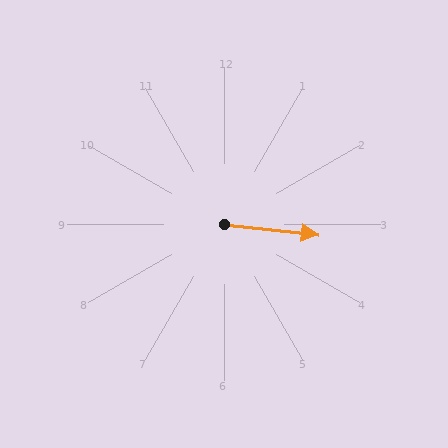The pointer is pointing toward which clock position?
Roughly 3 o'clock.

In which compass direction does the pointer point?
East.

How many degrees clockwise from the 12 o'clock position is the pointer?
Approximately 96 degrees.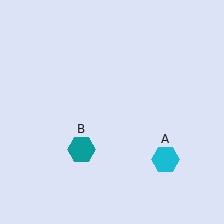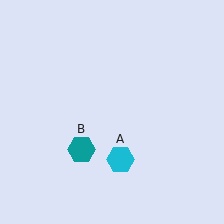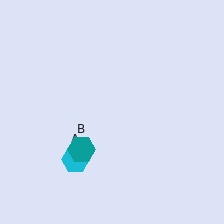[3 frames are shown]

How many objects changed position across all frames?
1 object changed position: cyan hexagon (object A).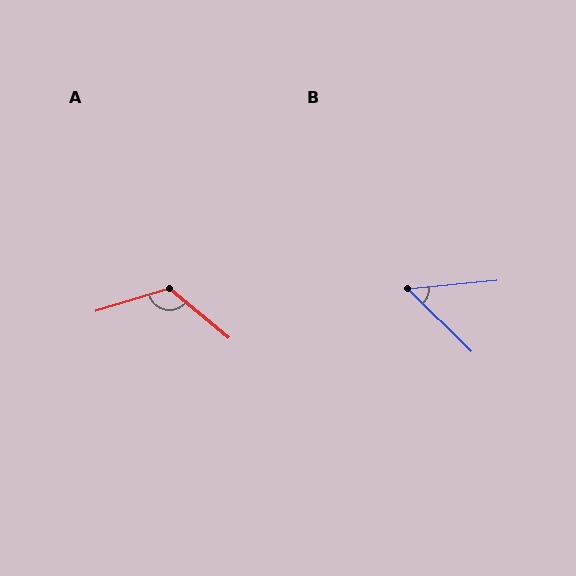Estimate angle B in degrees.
Approximately 50 degrees.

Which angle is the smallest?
B, at approximately 50 degrees.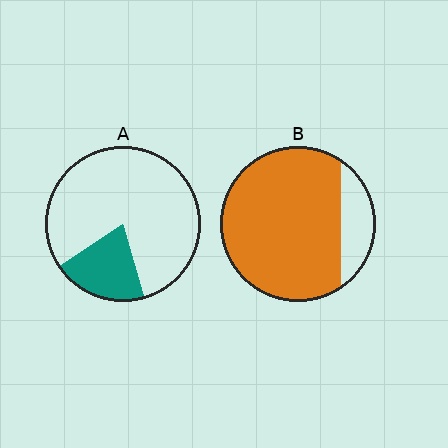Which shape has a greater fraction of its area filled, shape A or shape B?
Shape B.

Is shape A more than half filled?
No.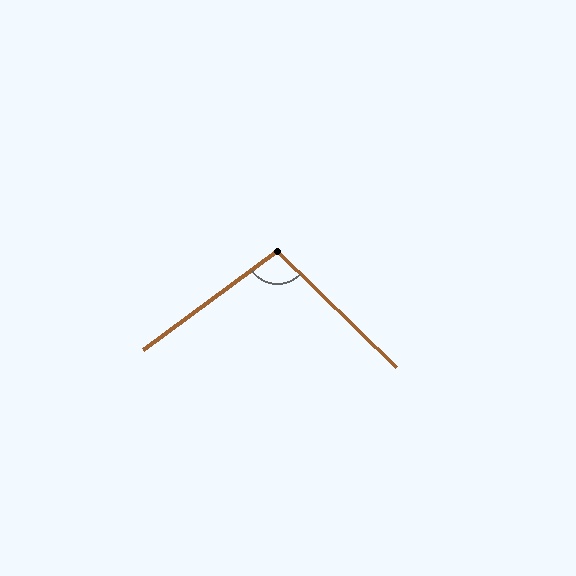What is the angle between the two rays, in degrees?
Approximately 100 degrees.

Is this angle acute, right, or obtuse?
It is obtuse.